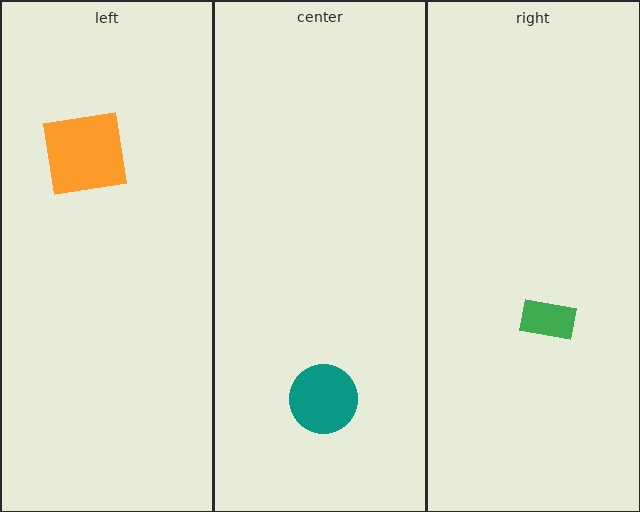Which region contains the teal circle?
The center region.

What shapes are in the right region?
The green rectangle.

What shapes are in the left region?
The orange square.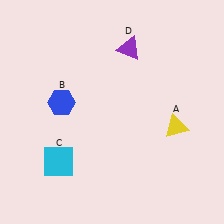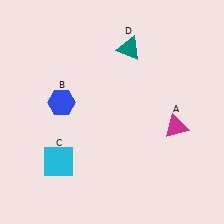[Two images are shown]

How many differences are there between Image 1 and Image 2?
There are 2 differences between the two images.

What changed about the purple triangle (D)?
In Image 1, D is purple. In Image 2, it changed to teal.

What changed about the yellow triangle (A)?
In Image 1, A is yellow. In Image 2, it changed to magenta.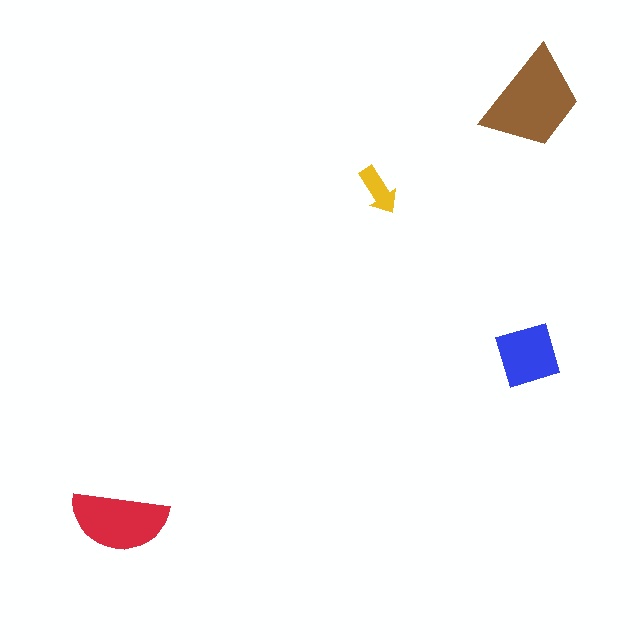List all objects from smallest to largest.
The yellow arrow, the blue diamond, the red semicircle, the brown trapezoid.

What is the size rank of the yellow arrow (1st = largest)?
4th.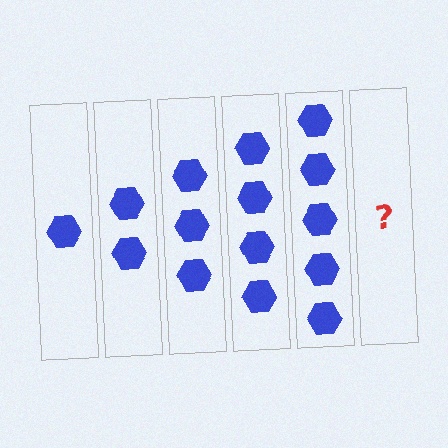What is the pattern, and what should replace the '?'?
The pattern is that each step adds one more hexagon. The '?' should be 6 hexagons.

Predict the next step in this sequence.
The next step is 6 hexagons.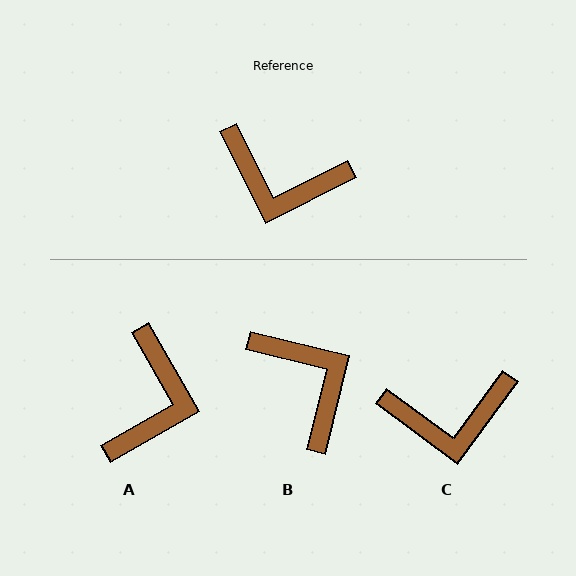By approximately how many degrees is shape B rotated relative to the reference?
Approximately 140 degrees counter-clockwise.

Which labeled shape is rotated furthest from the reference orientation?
B, about 140 degrees away.